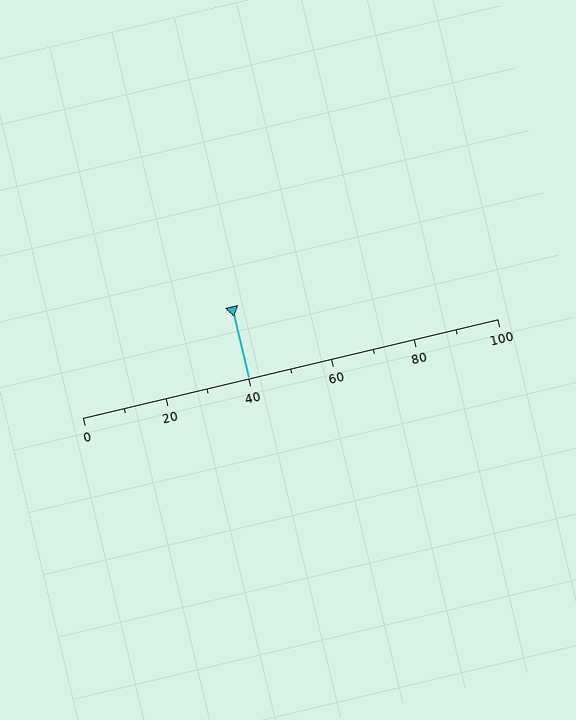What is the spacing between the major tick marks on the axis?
The major ticks are spaced 20 apart.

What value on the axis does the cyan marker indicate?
The marker indicates approximately 40.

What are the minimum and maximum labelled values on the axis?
The axis runs from 0 to 100.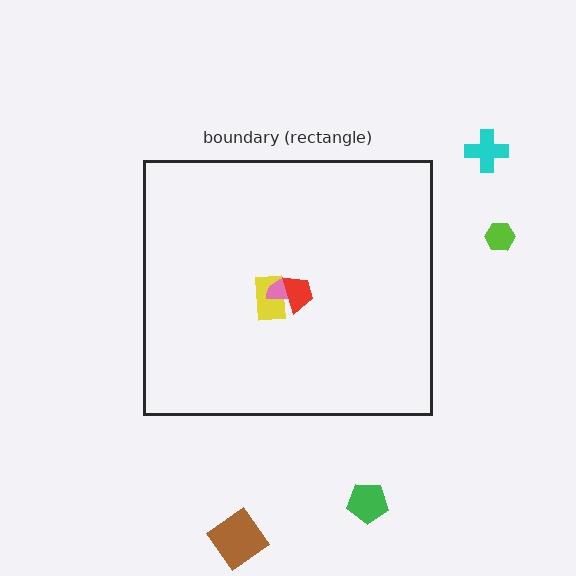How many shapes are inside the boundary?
3 inside, 4 outside.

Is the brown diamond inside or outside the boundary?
Outside.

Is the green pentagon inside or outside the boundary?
Outside.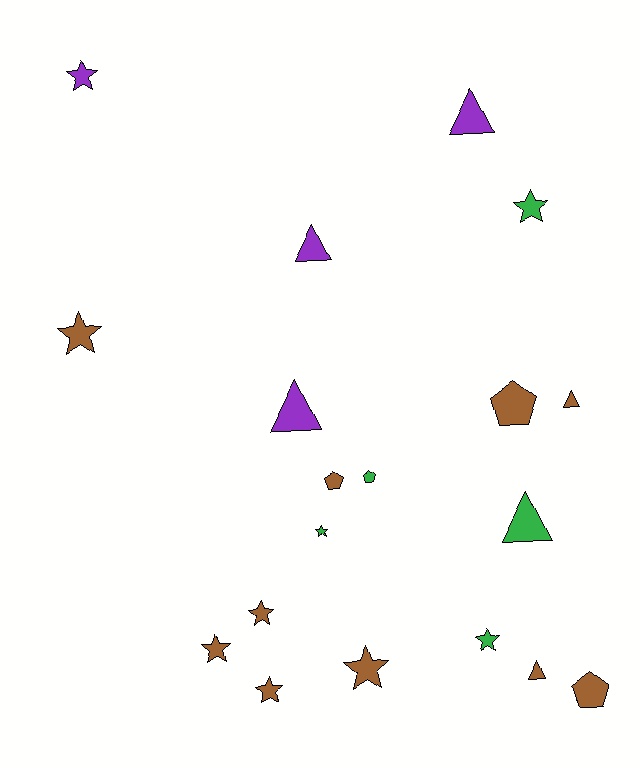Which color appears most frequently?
Brown, with 10 objects.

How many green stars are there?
There are 3 green stars.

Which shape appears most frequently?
Star, with 9 objects.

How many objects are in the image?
There are 19 objects.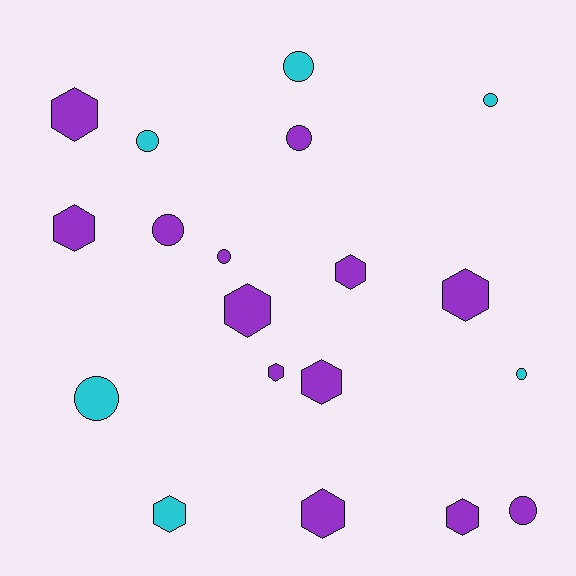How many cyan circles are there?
There are 5 cyan circles.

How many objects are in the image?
There are 19 objects.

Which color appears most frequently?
Purple, with 13 objects.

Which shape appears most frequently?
Hexagon, with 10 objects.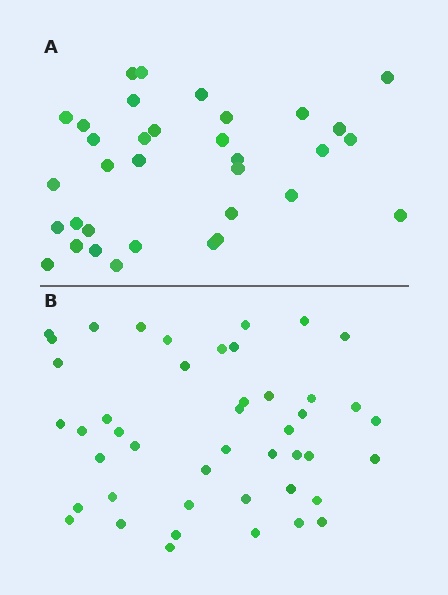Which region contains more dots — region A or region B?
Region B (the bottom region) has more dots.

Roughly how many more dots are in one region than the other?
Region B has roughly 12 or so more dots than region A.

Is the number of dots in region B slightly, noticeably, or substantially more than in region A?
Region B has noticeably more, but not dramatically so. The ratio is roughly 1.3 to 1.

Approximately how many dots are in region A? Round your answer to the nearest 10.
About 30 dots. (The exact count is 34, which rounds to 30.)